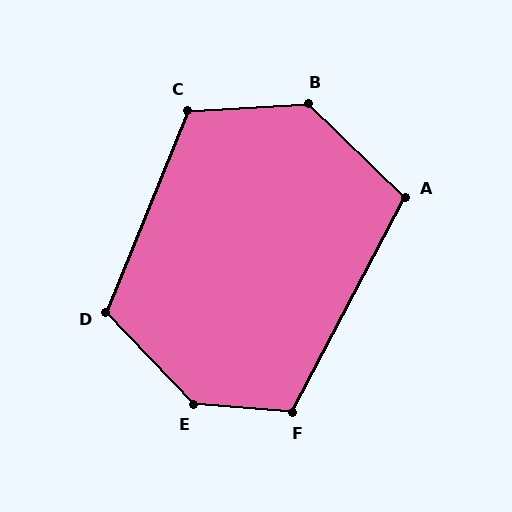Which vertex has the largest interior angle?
E, at approximately 139 degrees.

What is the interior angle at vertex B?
Approximately 133 degrees (obtuse).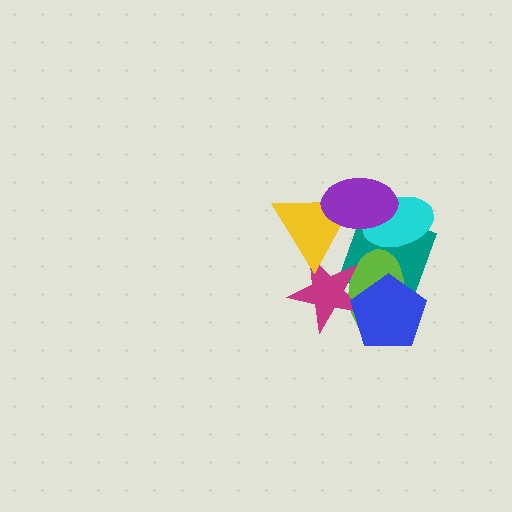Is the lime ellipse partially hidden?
Yes, it is partially covered by another shape.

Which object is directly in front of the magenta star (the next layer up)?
The blue pentagon is directly in front of the magenta star.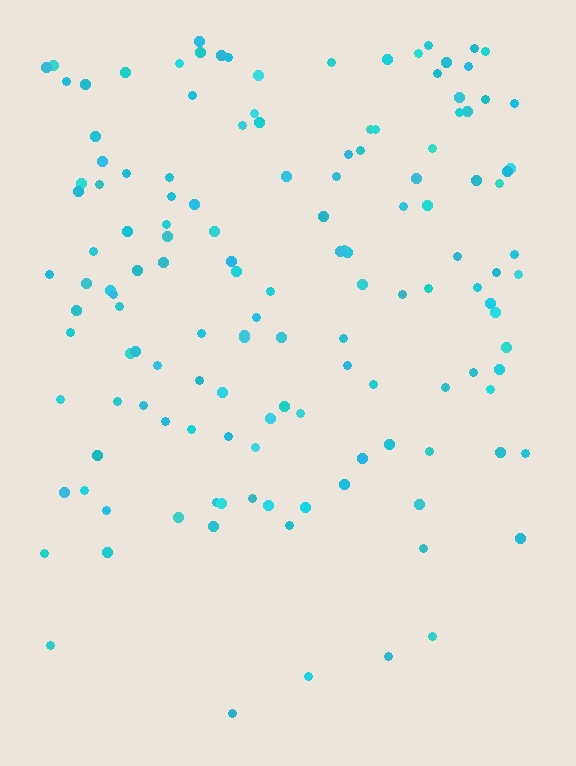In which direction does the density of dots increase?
From bottom to top, with the top side densest.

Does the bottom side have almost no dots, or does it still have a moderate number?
Still a moderate number, just noticeably fewer than the top.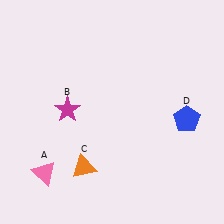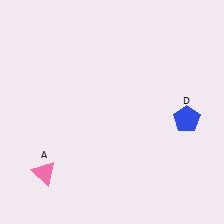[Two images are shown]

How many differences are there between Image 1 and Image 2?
There are 2 differences between the two images.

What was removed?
The magenta star (B), the orange triangle (C) were removed in Image 2.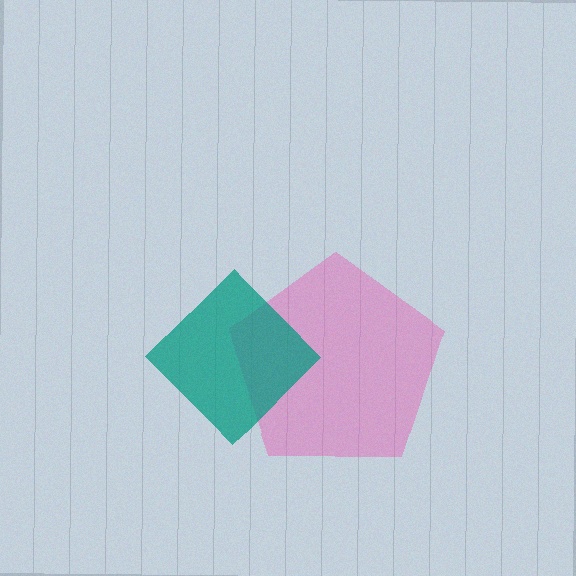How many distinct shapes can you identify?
There are 2 distinct shapes: a pink pentagon, a teal diamond.